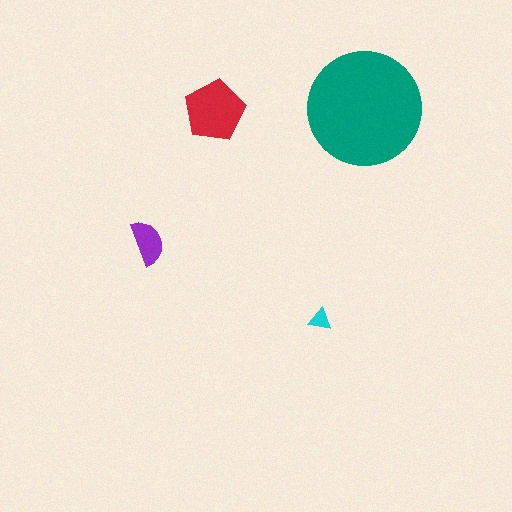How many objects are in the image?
There are 4 objects in the image.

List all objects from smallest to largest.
The cyan triangle, the purple semicircle, the red pentagon, the teal circle.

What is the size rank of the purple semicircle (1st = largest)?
3rd.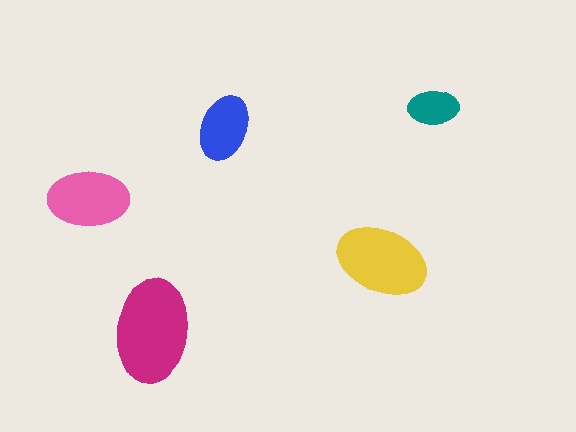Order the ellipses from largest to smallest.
the magenta one, the yellow one, the pink one, the blue one, the teal one.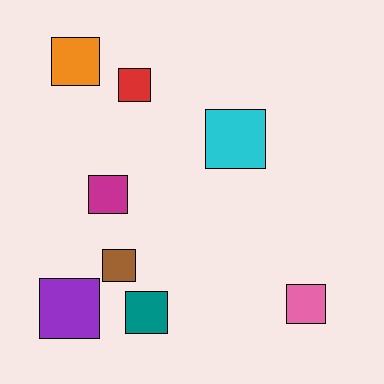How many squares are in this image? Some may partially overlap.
There are 8 squares.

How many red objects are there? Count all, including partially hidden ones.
There is 1 red object.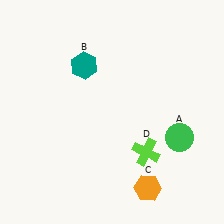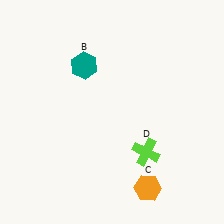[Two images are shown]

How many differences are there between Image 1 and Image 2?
There is 1 difference between the two images.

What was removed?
The green circle (A) was removed in Image 2.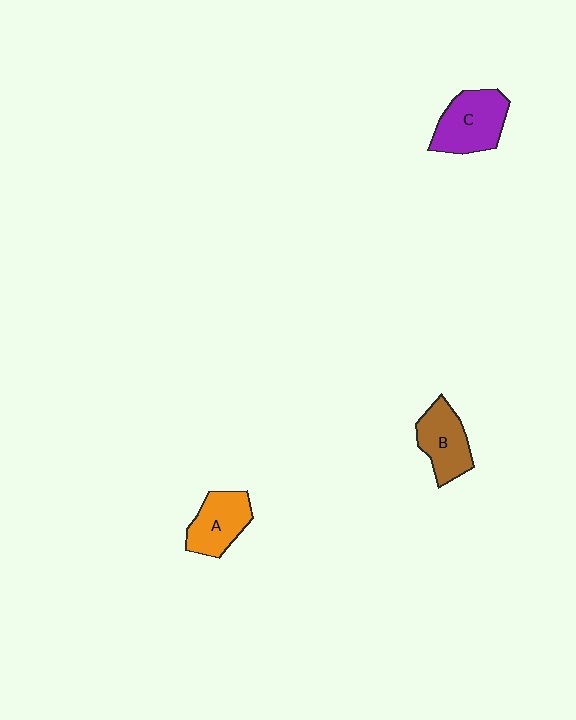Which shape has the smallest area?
Shape A (orange).